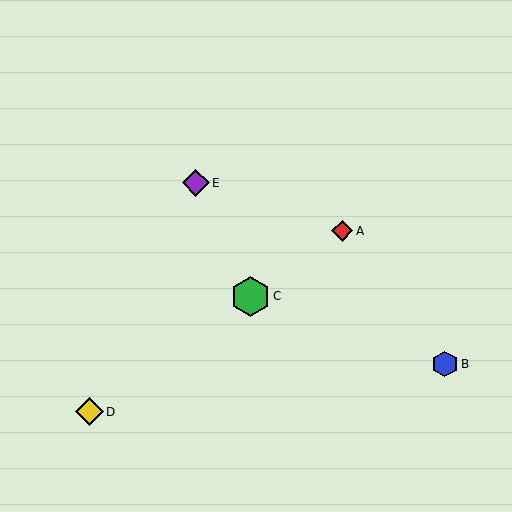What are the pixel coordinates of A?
Object A is at (342, 231).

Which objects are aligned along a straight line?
Objects A, C, D are aligned along a straight line.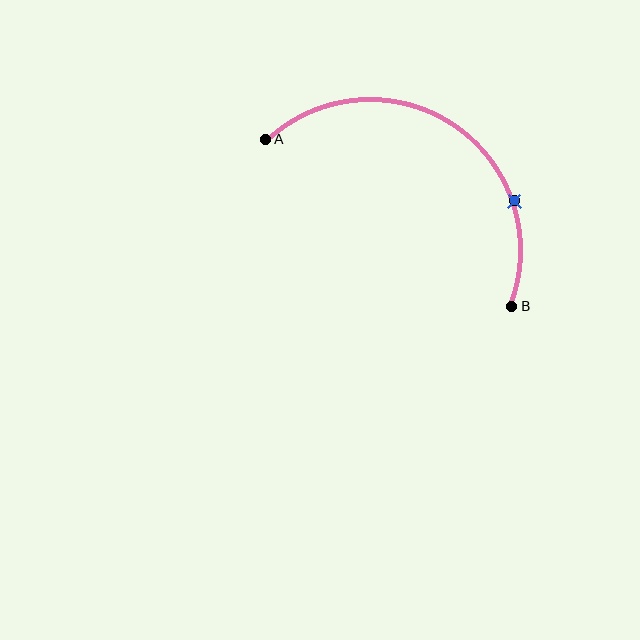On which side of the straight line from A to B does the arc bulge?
The arc bulges above and to the right of the straight line connecting A and B.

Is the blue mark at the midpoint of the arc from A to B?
No. The blue mark lies on the arc but is closer to endpoint B. The arc midpoint would be at the point on the curve equidistant along the arc from both A and B.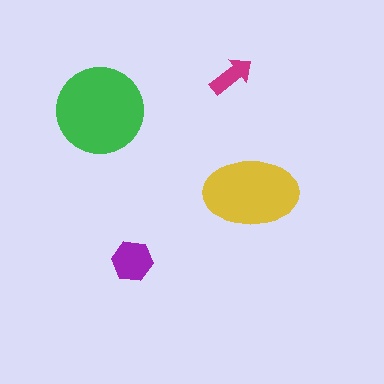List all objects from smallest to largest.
The magenta arrow, the purple hexagon, the yellow ellipse, the green circle.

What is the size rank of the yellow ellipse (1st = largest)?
2nd.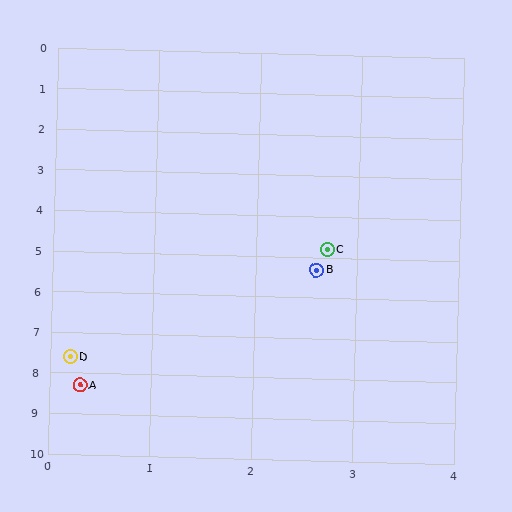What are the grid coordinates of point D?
Point D is at approximately (0.2, 7.6).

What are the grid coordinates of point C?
Point C is at approximately (2.7, 4.8).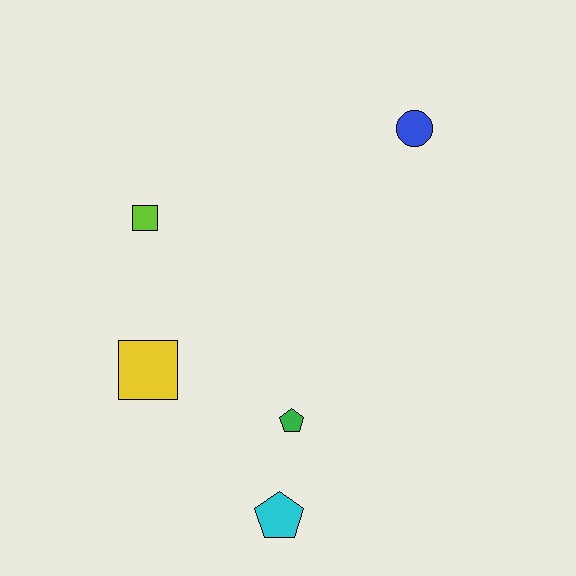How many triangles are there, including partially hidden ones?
There are no triangles.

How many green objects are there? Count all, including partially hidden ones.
There is 1 green object.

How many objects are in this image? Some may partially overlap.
There are 5 objects.